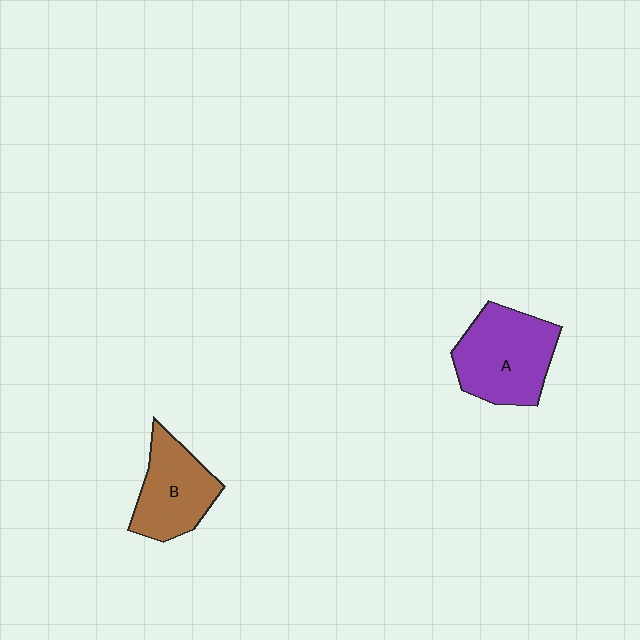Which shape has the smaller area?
Shape B (brown).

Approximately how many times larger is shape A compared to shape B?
Approximately 1.3 times.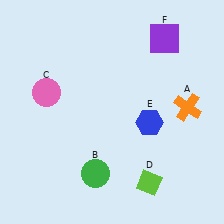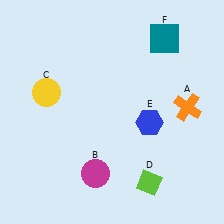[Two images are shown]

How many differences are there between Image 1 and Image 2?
There are 3 differences between the two images.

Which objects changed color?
B changed from green to magenta. C changed from pink to yellow. F changed from purple to teal.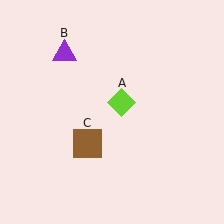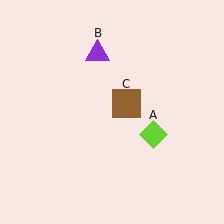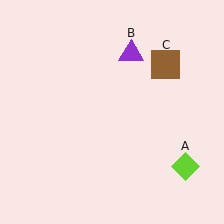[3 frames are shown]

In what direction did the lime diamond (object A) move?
The lime diamond (object A) moved down and to the right.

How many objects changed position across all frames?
3 objects changed position: lime diamond (object A), purple triangle (object B), brown square (object C).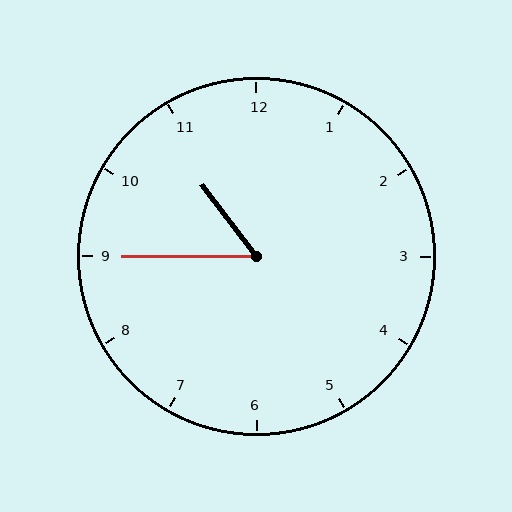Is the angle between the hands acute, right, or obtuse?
It is acute.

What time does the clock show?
10:45.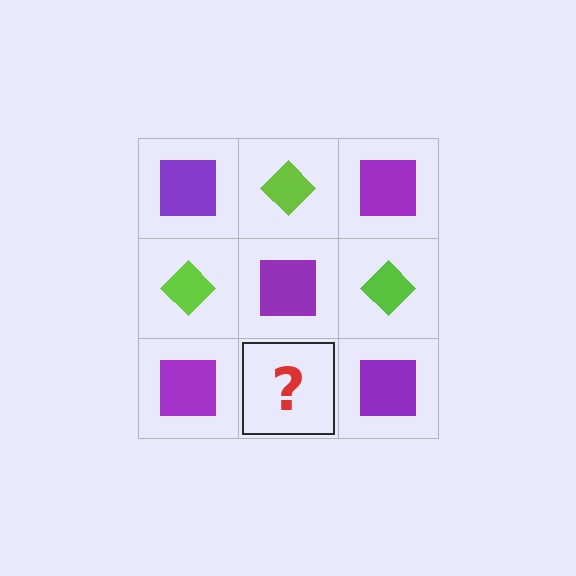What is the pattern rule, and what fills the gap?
The rule is that it alternates purple square and lime diamond in a checkerboard pattern. The gap should be filled with a lime diamond.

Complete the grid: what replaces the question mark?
The question mark should be replaced with a lime diamond.